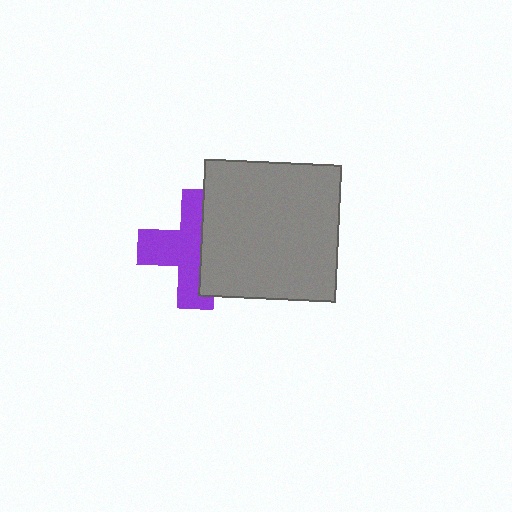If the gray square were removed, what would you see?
You would see the complete purple cross.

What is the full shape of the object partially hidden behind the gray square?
The partially hidden object is a purple cross.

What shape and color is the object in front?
The object in front is a gray square.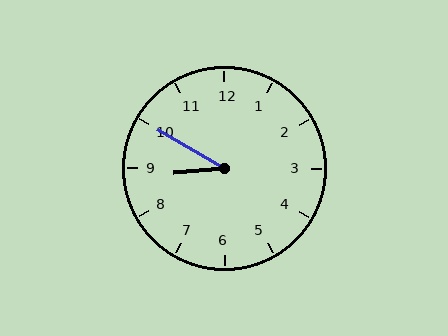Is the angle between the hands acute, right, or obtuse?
It is acute.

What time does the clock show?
8:50.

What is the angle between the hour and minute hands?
Approximately 35 degrees.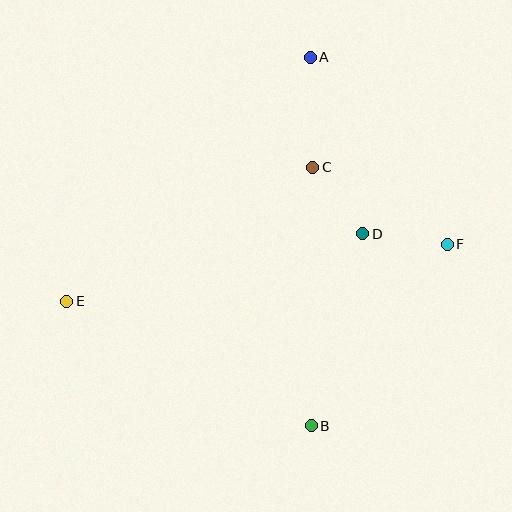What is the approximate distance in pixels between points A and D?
The distance between A and D is approximately 184 pixels.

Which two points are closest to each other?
Points C and D are closest to each other.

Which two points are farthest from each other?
Points E and F are farthest from each other.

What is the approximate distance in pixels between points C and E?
The distance between C and E is approximately 280 pixels.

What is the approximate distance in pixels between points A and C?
The distance between A and C is approximately 110 pixels.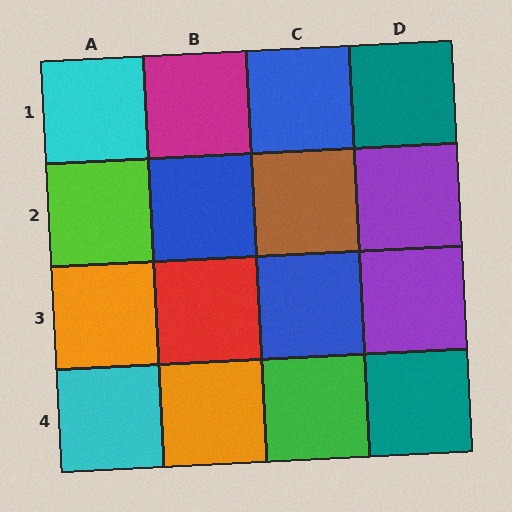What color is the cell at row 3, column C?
Blue.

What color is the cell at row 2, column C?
Brown.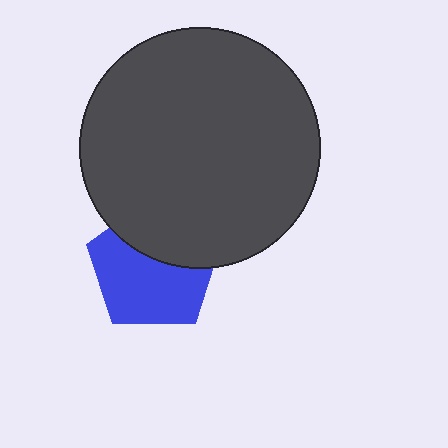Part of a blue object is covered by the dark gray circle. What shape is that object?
It is a pentagon.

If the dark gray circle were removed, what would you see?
You would see the complete blue pentagon.